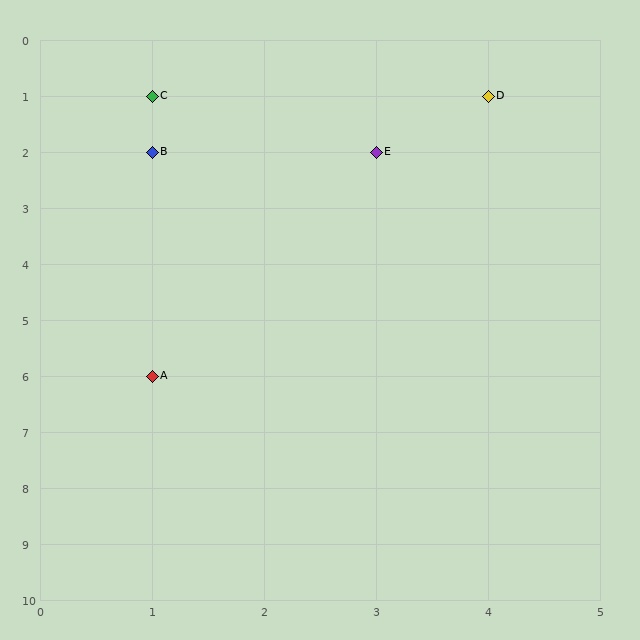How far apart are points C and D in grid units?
Points C and D are 3 columns apart.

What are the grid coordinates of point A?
Point A is at grid coordinates (1, 6).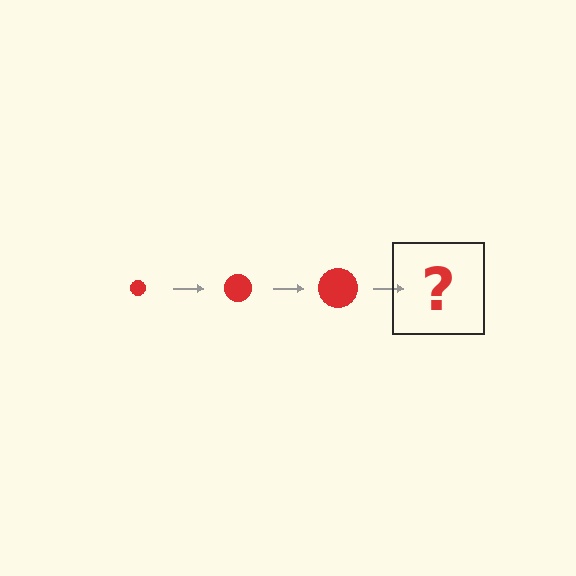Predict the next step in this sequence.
The next step is a red circle, larger than the previous one.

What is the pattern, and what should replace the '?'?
The pattern is that the circle gets progressively larger each step. The '?' should be a red circle, larger than the previous one.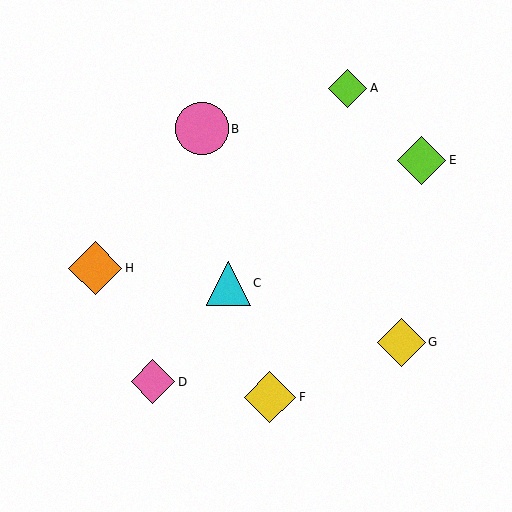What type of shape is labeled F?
Shape F is a yellow diamond.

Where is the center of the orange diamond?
The center of the orange diamond is at (95, 268).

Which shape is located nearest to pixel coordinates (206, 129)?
The pink circle (labeled B) at (202, 129) is nearest to that location.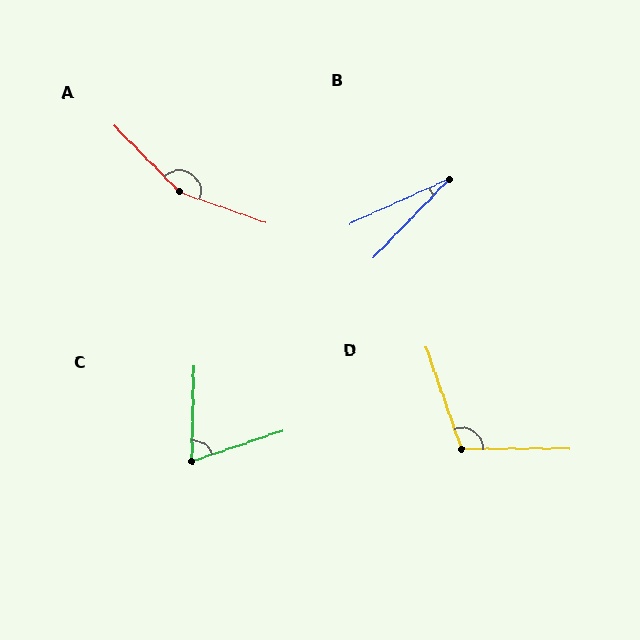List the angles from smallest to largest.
B (21°), C (70°), D (109°), A (154°).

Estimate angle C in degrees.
Approximately 70 degrees.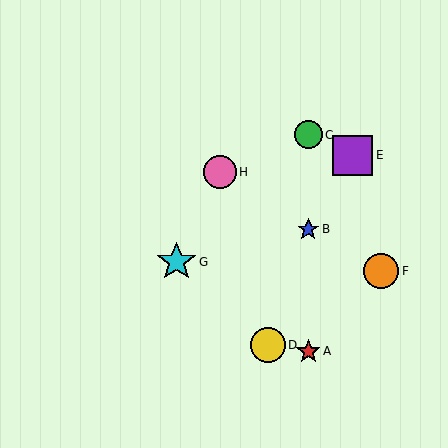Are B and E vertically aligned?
No, B is at x≈308 and E is at x≈353.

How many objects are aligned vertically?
3 objects (A, B, C) are aligned vertically.